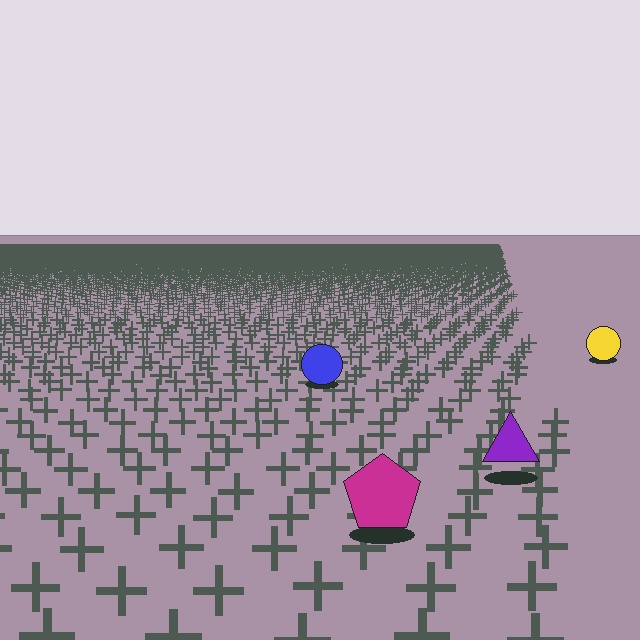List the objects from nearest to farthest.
From nearest to farthest: the magenta pentagon, the purple triangle, the blue circle, the yellow circle.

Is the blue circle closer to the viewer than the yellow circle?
Yes. The blue circle is closer — you can tell from the texture gradient: the ground texture is coarser near it.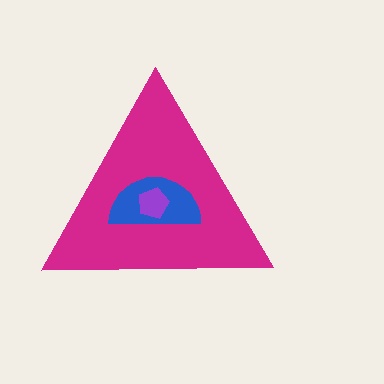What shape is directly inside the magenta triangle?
The blue semicircle.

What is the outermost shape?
The magenta triangle.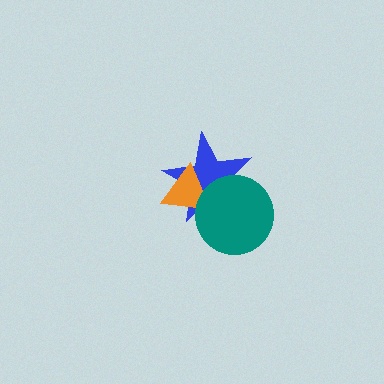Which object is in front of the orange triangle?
The teal circle is in front of the orange triangle.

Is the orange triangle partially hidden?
Yes, it is partially covered by another shape.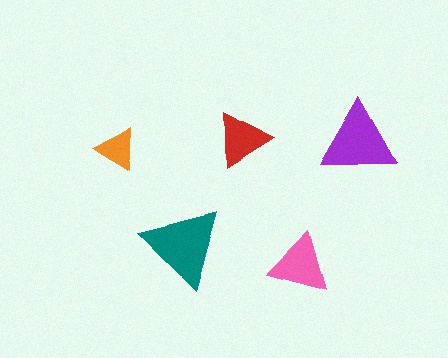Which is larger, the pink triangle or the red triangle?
The pink one.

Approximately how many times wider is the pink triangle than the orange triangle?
About 1.5 times wider.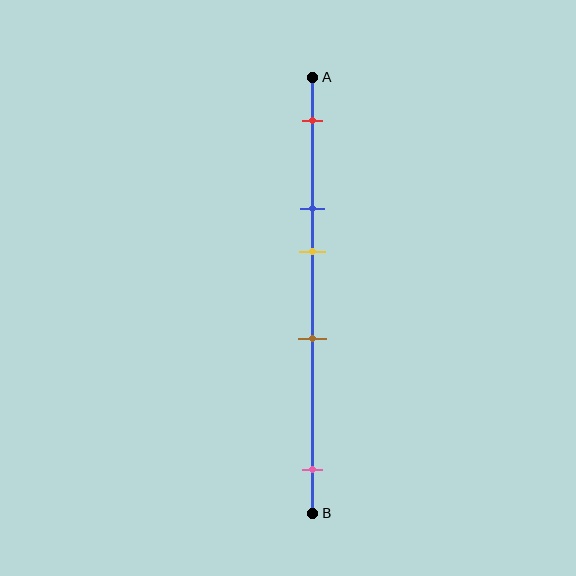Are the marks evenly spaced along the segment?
No, the marks are not evenly spaced.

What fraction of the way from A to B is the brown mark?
The brown mark is approximately 60% (0.6) of the way from A to B.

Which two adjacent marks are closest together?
The blue and yellow marks are the closest adjacent pair.